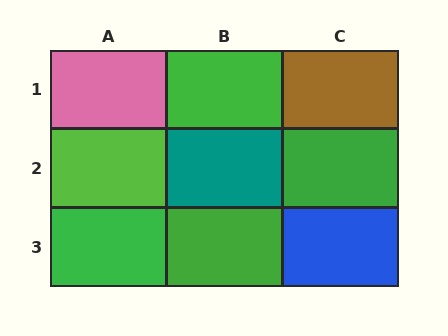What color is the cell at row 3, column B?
Green.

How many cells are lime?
1 cell is lime.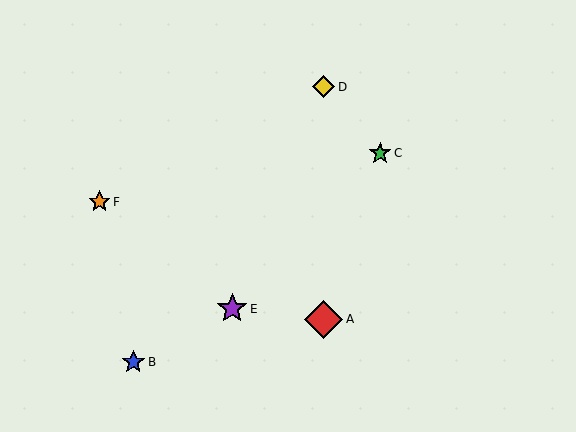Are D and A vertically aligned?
Yes, both are at x≈324.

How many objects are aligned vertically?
2 objects (A, D) are aligned vertically.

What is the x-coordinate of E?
Object E is at x≈232.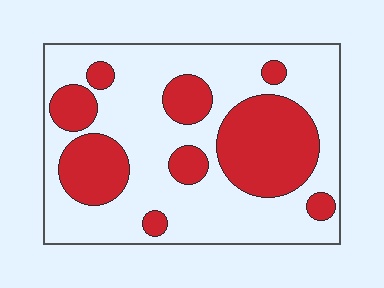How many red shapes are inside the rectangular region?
9.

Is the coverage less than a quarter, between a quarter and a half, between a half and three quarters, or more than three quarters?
Between a quarter and a half.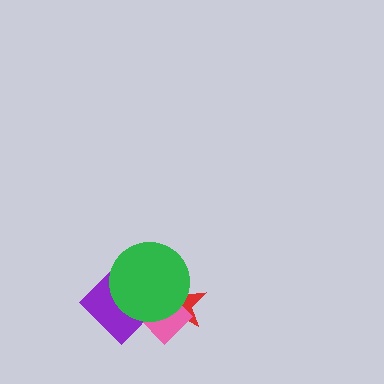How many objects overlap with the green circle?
3 objects overlap with the green circle.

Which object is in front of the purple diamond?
The green circle is in front of the purple diamond.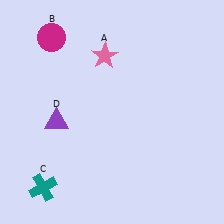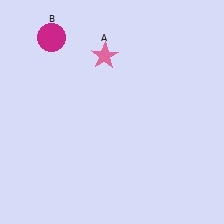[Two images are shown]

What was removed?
The teal cross (C), the purple triangle (D) were removed in Image 2.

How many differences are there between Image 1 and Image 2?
There are 2 differences between the two images.